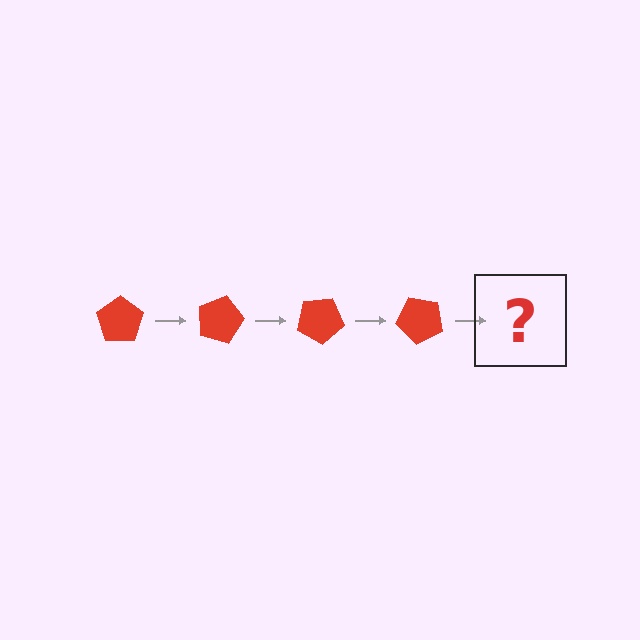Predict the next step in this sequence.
The next step is a red pentagon rotated 60 degrees.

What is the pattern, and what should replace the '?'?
The pattern is that the pentagon rotates 15 degrees each step. The '?' should be a red pentagon rotated 60 degrees.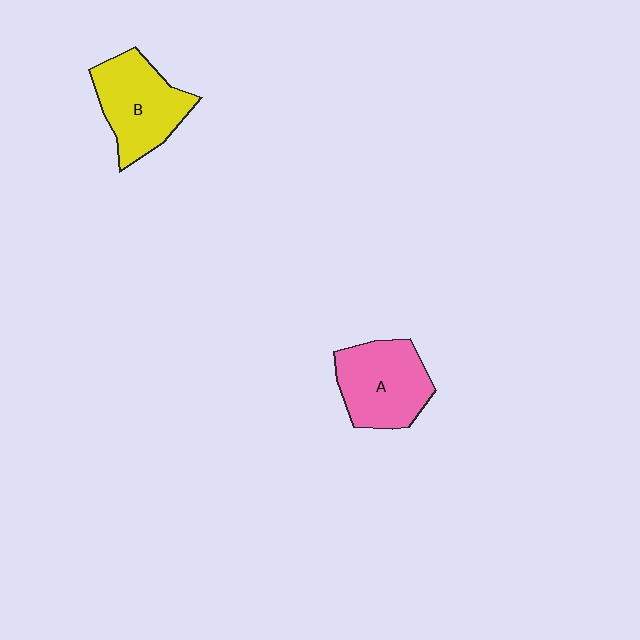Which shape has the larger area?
Shape B (yellow).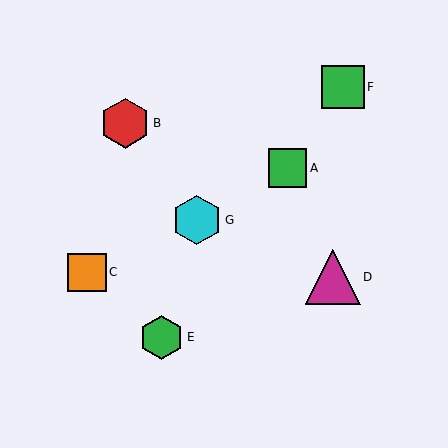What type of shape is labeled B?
Shape B is a red hexagon.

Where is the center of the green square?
The center of the green square is at (343, 87).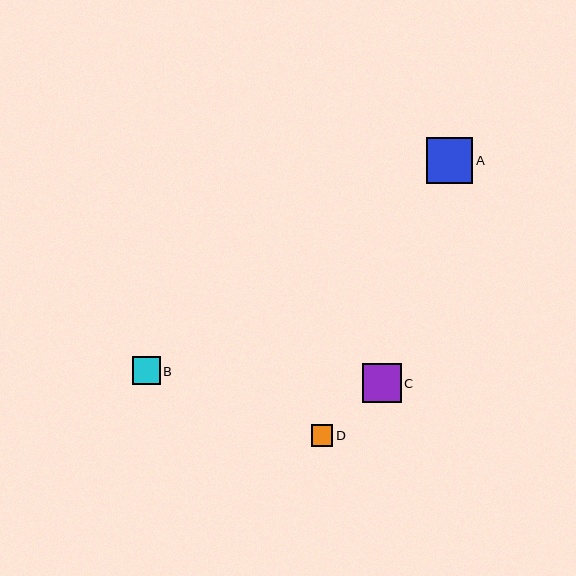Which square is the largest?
Square A is the largest with a size of approximately 46 pixels.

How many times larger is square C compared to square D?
Square C is approximately 1.8 times the size of square D.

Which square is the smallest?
Square D is the smallest with a size of approximately 22 pixels.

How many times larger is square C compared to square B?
Square C is approximately 1.4 times the size of square B.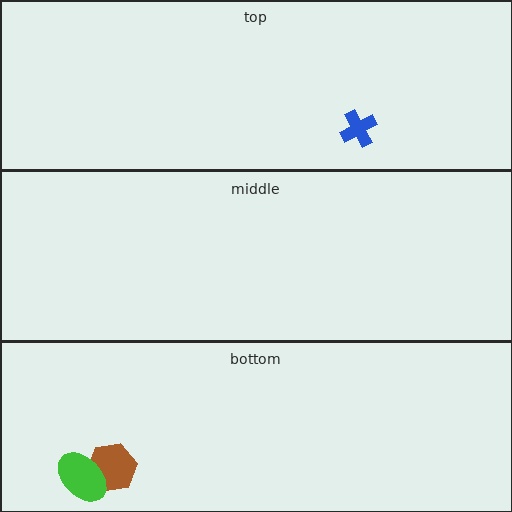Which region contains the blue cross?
The top region.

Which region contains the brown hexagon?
The bottom region.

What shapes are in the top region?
The blue cross.